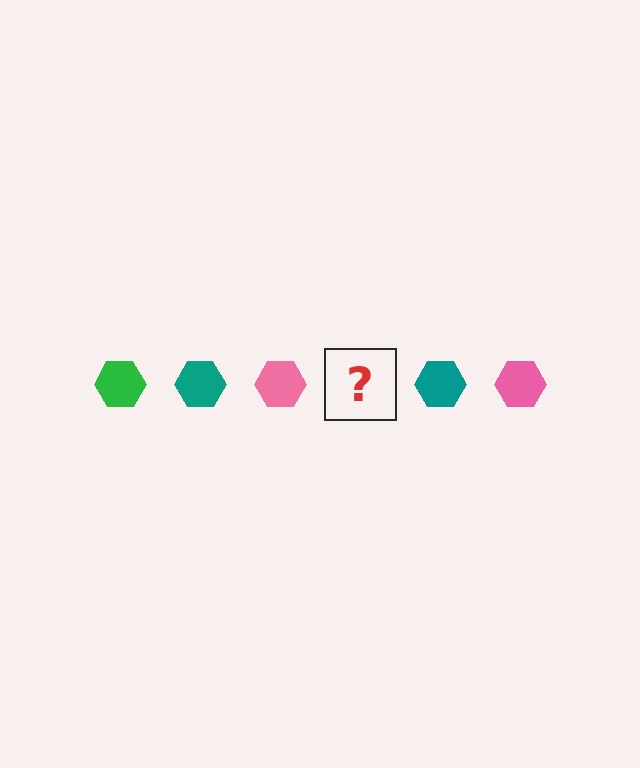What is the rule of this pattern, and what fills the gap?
The rule is that the pattern cycles through green, teal, pink hexagons. The gap should be filled with a green hexagon.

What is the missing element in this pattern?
The missing element is a green hexagon.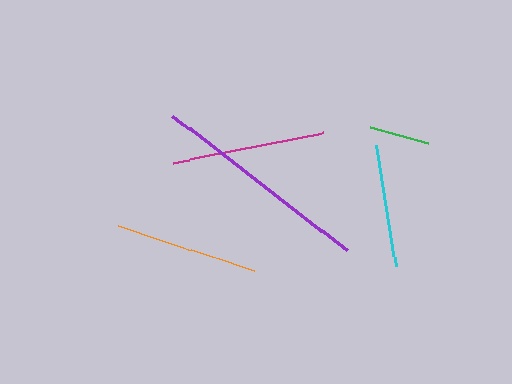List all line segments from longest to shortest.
From longest to shortest: purple, magenta, orange, cyan, green.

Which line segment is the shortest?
The green line is the shortest at approximately 61 pixels.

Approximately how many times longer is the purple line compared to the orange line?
The purple line is approximately 1.5 times the length of the orange line.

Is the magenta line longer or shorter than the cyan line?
The magenta line is longer than the cyan line.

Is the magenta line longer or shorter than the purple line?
The purple line is longer than the magenta line.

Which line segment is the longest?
The purple line is the longest at approximately 221 pixels.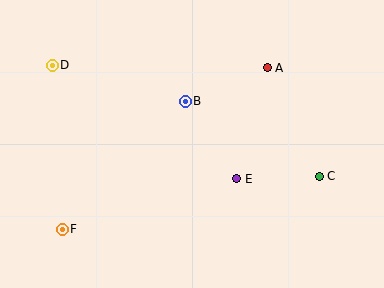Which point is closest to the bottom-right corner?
Point C is closest to the bottom-right corner.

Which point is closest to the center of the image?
Point B at (185, 101) is closest to the center.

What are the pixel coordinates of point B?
Point B is at (185, 101).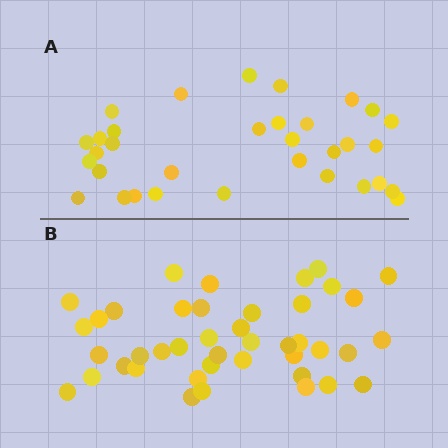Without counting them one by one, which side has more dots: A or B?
Region B (the bottom region) has more dots.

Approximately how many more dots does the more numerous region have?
Region B has roughly 8 or so more dots than region A.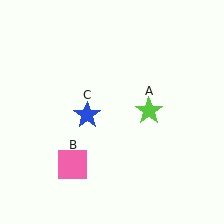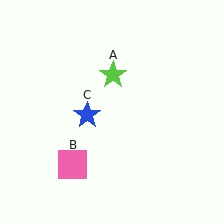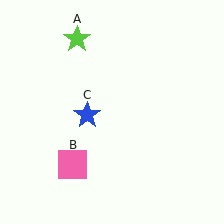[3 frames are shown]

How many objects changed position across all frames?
1 object changed position: lime star (object A).